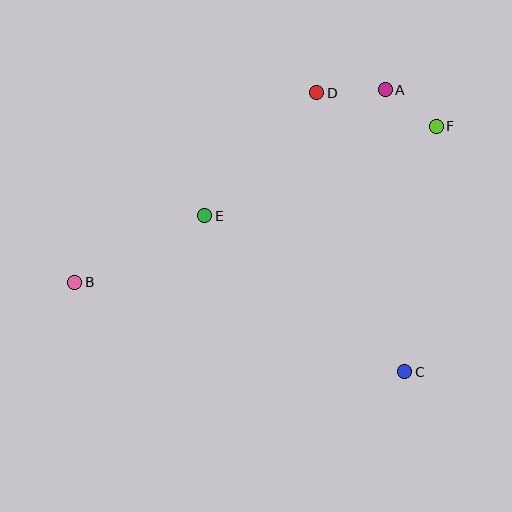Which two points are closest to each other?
Points A and F are closest to each other.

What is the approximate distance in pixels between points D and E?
The distance between D and E is approximately 167 pixels.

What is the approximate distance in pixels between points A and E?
The distance between A and E is approximately 221 pixels.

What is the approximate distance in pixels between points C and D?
The distance between C and D is approximately 293 pixels.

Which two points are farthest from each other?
Points B and F are farthest from each other.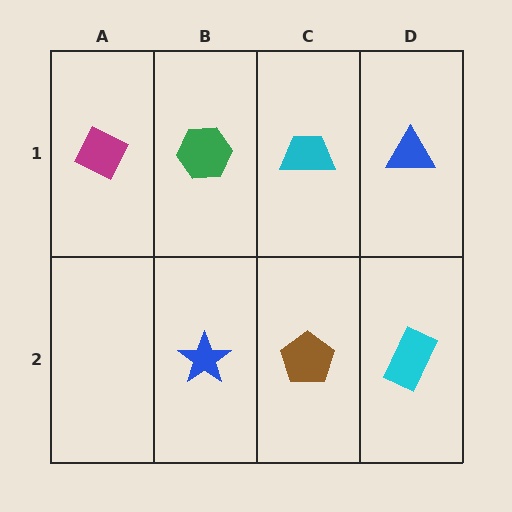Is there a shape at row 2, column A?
No, that cell is empty.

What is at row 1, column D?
A blue triangle.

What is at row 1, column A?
A magenta diamond.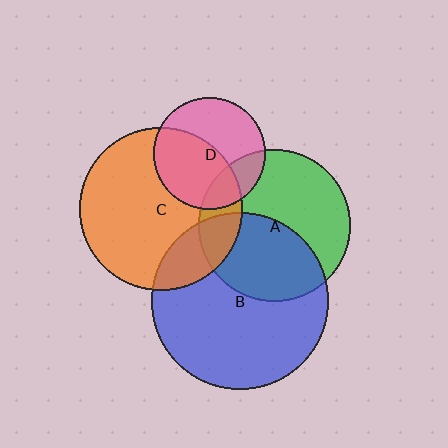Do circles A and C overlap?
Yes.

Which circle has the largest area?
Circle B (blue).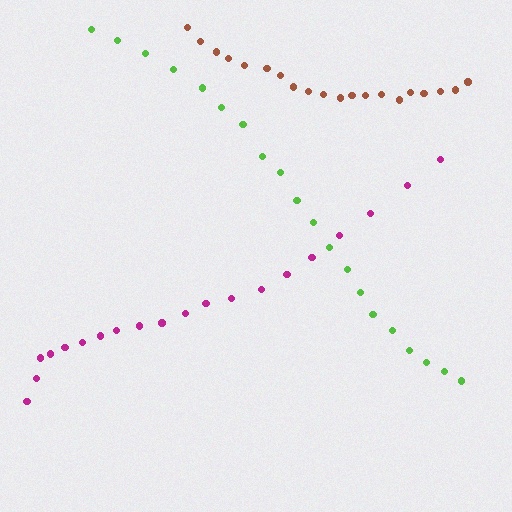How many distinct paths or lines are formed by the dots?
There are 3 distinct paths.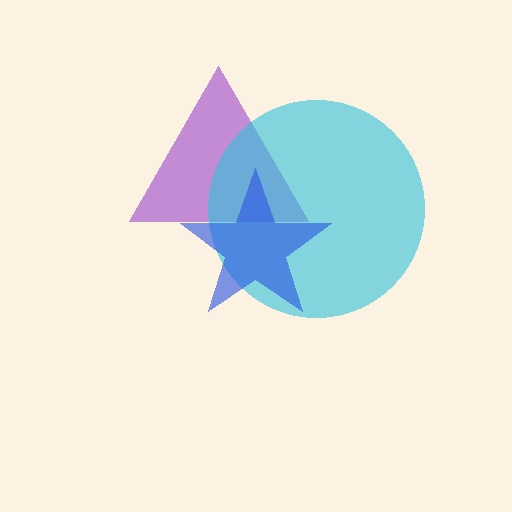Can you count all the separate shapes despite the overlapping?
Yes, there are 3 separate shapes.